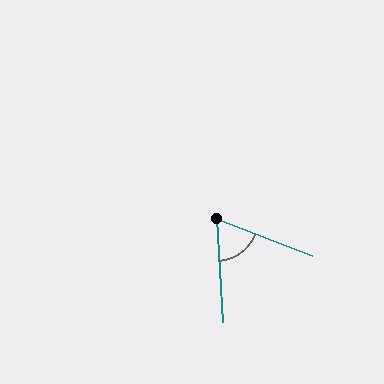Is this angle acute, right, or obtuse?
It is acute.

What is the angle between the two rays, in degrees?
Approximately 65 degrees.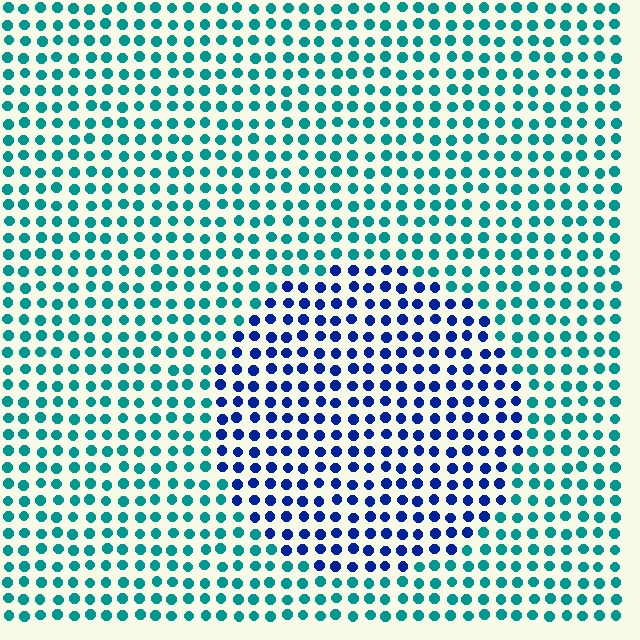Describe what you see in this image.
The image is filled with small teal elements in a uniform arrangement. A circle-shaped region is visible where the elements are tinted to a slightly different hue, forming a subtle color boundary.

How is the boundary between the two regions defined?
The boundary is defined purely by a slight shift in hue (about 50 degrees). Spacing, size, and orientation are identical on both sides.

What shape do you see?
I see a circle.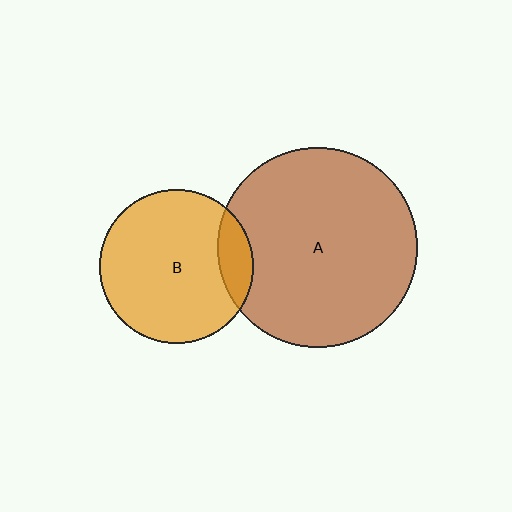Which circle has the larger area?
Circle A (brown).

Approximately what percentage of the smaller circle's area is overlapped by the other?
Approximately 15%.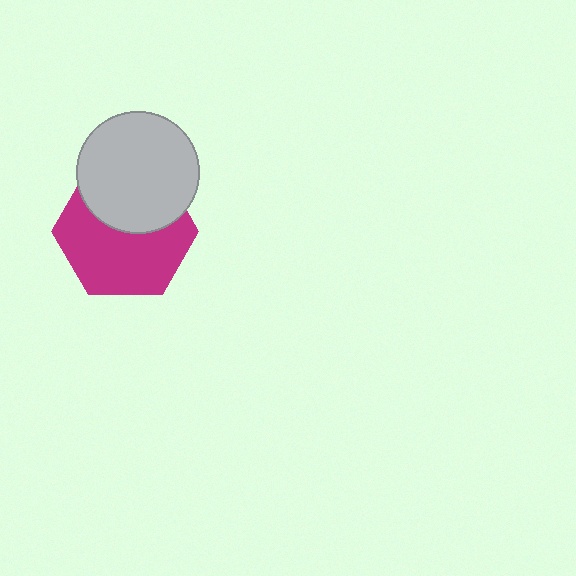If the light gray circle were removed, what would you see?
You would see the complete magenta hexagon.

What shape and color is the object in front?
The object in front is a light gray circle.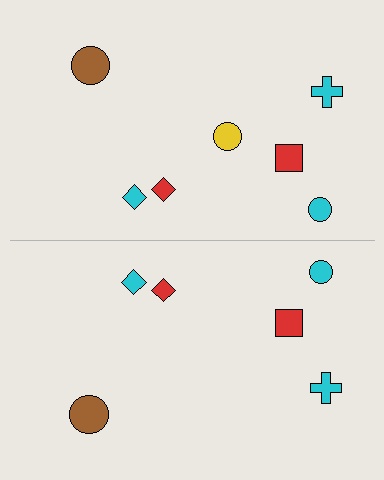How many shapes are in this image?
There are 13 shapes in this image.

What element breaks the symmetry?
A yellow circle is missing from the bottom side.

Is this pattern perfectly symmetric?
No, the pattern is not perfectly symmetric. A yellow circle is missing from the bottom side.